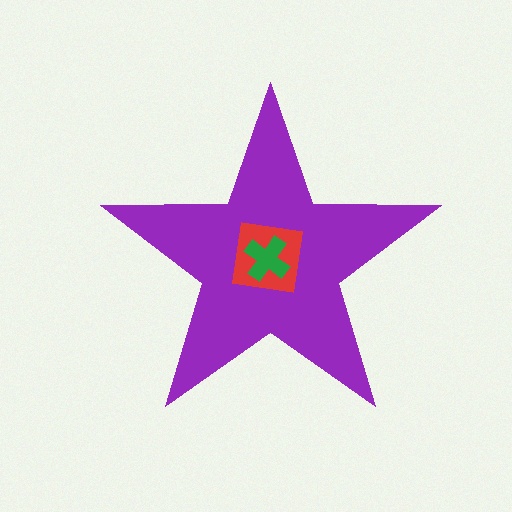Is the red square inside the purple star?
Yes.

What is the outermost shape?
The purple star.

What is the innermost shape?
The green cross.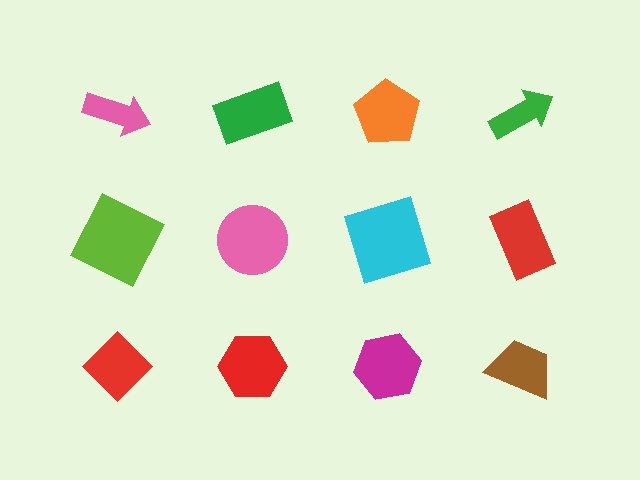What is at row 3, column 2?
A red hexagon.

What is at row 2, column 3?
A cyan square.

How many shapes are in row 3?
4 shapes.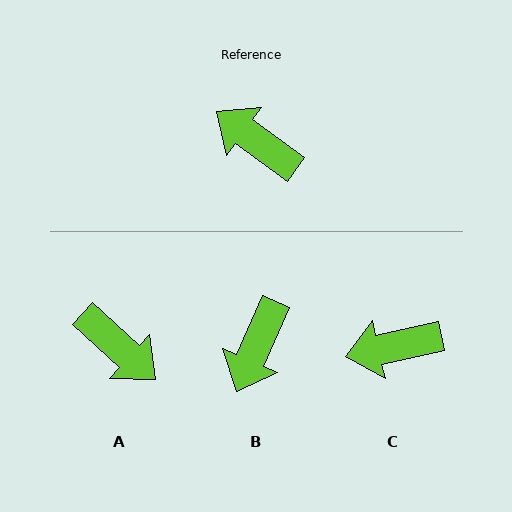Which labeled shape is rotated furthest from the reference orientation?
A, about 174 degrees away.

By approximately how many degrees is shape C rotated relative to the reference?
Approximately 48 degrees counter-clockwise.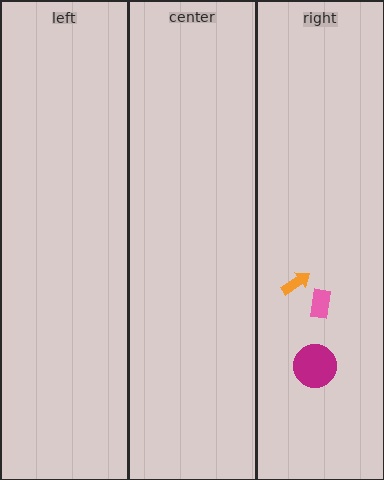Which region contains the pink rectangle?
The right region.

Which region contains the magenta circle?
The right region.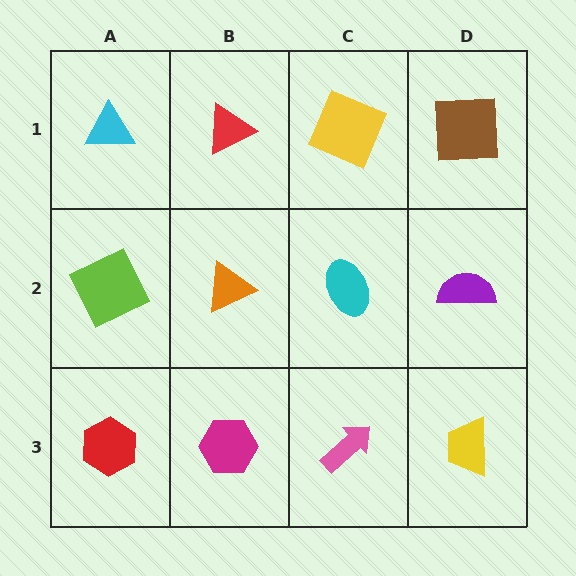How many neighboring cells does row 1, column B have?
3.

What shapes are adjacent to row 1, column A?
A lime square (row 2, column A), a red triangle (row 1, column B).